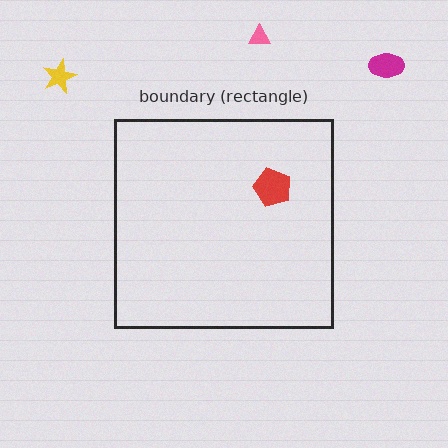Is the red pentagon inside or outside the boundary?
Inside.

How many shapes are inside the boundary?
1 inside, 3 outside.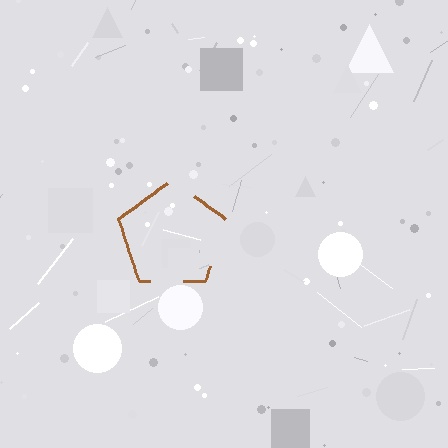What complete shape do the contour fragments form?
The contour fragments form a pentagon.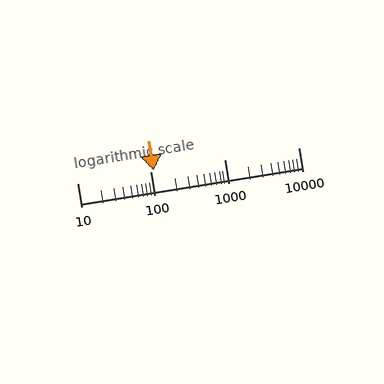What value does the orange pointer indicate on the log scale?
The pointer indicates approximately 110.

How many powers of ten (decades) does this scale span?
The scale spans 3 decades, from 10 to 10000.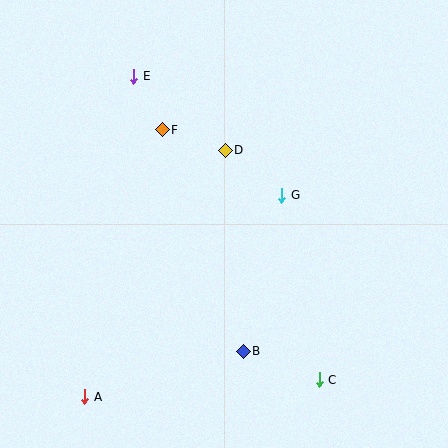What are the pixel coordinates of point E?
Point E is at (134, 76).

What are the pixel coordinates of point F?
Point F is at (162, 130).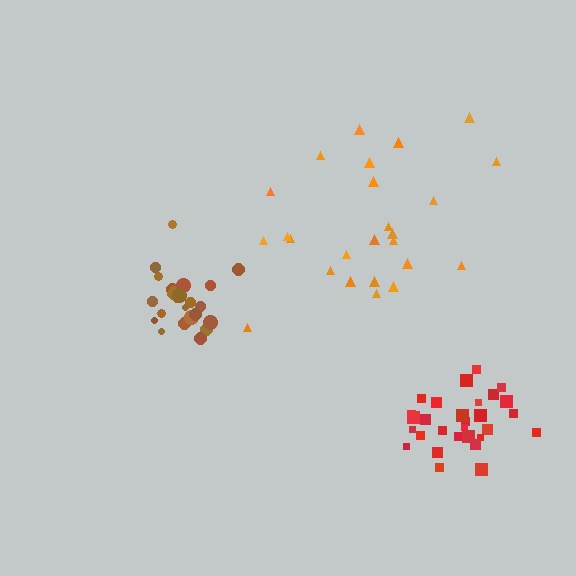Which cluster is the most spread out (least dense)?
Orange.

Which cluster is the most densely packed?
Brown.